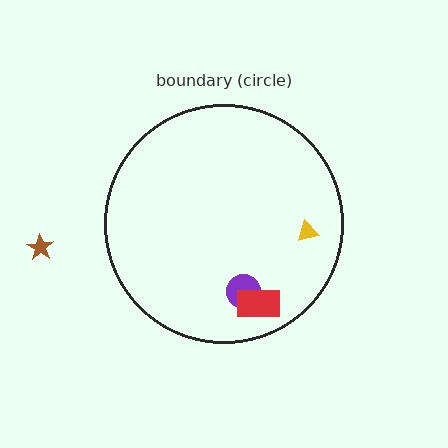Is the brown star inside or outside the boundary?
Outside.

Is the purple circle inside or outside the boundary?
Inside.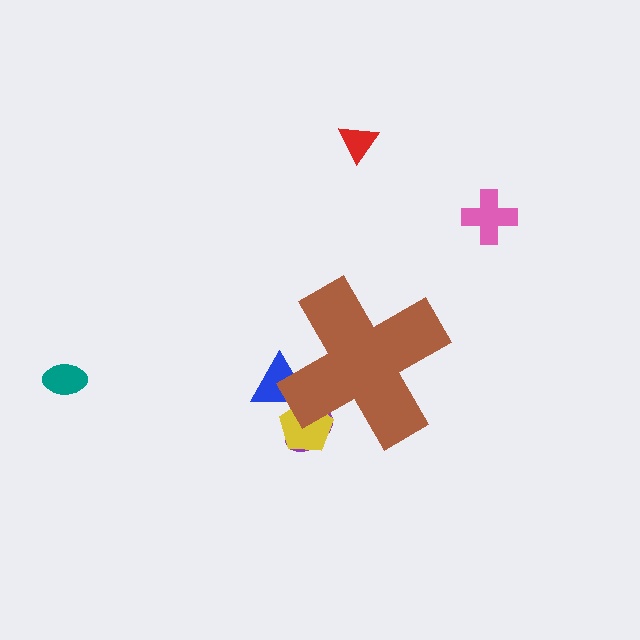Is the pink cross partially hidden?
No, the pink cross is fully visible.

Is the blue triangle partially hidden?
Yes, the blue triangle is partially hidden behind the brown cross.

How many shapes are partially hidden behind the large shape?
3 shapes are partially hidden.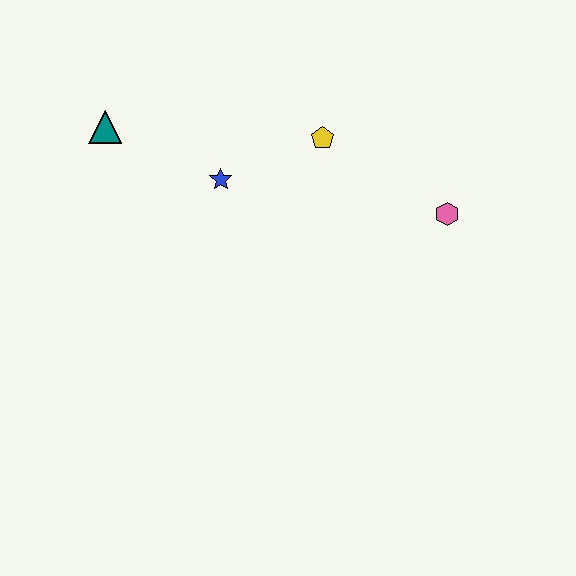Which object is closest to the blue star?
The yellow pentagon is closest to the blue star.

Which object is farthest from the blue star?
The pink hexagon is farthest from the blue star.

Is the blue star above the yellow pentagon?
No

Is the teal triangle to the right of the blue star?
No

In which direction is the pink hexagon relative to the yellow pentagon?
The pink hexagon is to the right of the yellow pentagon.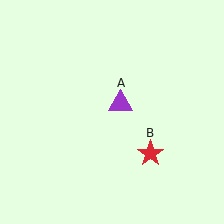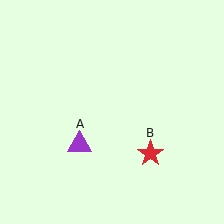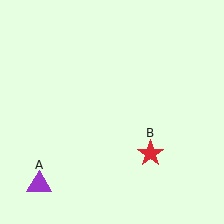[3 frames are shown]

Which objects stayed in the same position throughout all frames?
Red star (object B) remained stationary.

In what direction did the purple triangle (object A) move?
The purple triangle (object A) moved down and to the left.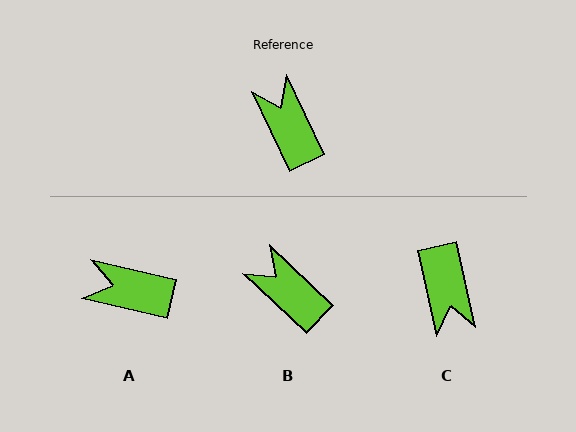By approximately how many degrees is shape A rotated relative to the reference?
Approximately 51 degrees counter-clockwise.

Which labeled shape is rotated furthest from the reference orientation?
C, about 167 degrees away.